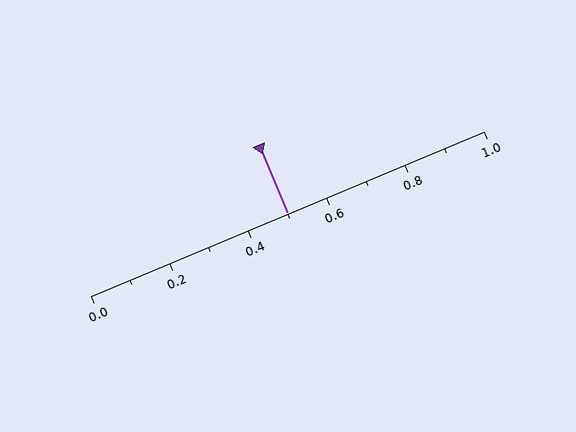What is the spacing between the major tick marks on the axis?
The major ticks are spaced 0.2 apart.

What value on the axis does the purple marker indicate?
The marker indicates approximately 0.5.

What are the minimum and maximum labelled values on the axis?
The axis runs from 0.0 to 1.0.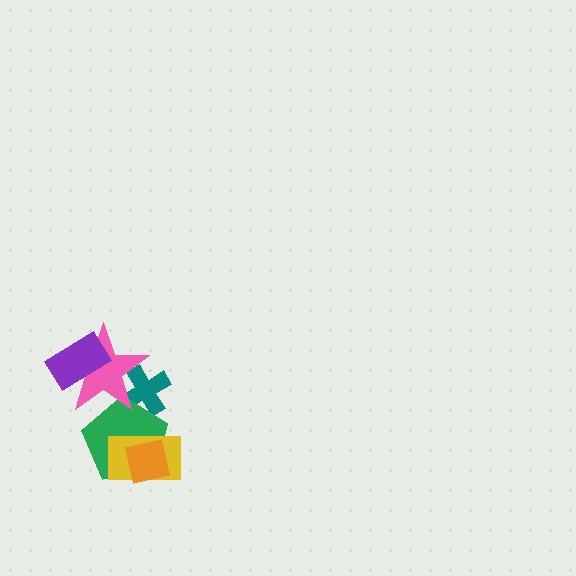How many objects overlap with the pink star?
3 objects overlap with the pink star.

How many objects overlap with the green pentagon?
4 objects overlap with the green pentagon.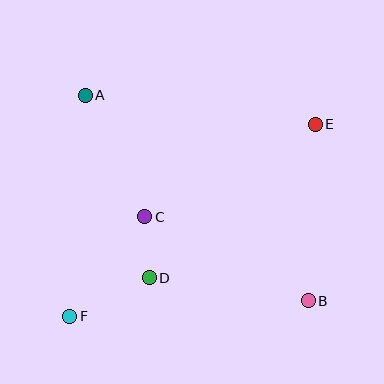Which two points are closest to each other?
Points C and D are closest to each other.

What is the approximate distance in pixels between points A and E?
The distance between A and E is approximately 232 pixels.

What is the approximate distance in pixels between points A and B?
The distance between A and B is approximately 304 pixels.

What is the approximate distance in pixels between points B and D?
The distance between B and D is approximately 161 pixels.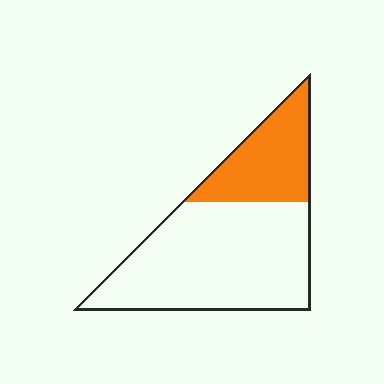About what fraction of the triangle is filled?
About one third (1/3).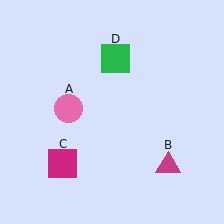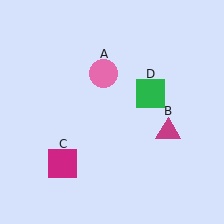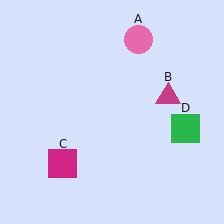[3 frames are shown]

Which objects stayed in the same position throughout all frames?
Magenta square (object C) remained stationary.